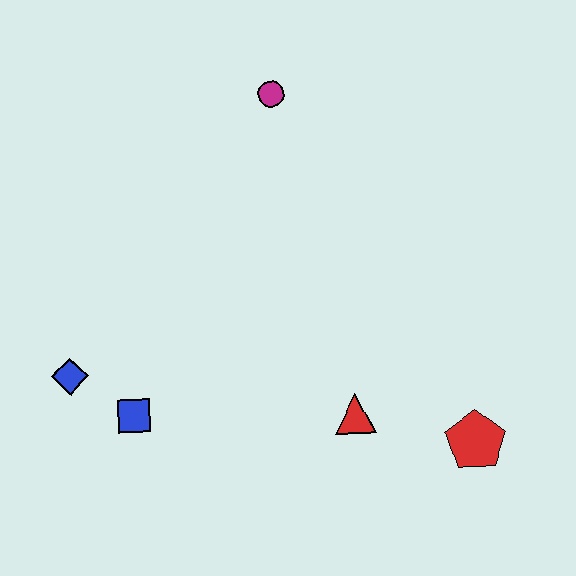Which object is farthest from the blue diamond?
The red pentagon is farthest from the blue diamond.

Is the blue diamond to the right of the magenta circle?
No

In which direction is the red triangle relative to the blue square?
The red triangle is to the right of the blue square.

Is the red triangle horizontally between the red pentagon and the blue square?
Yes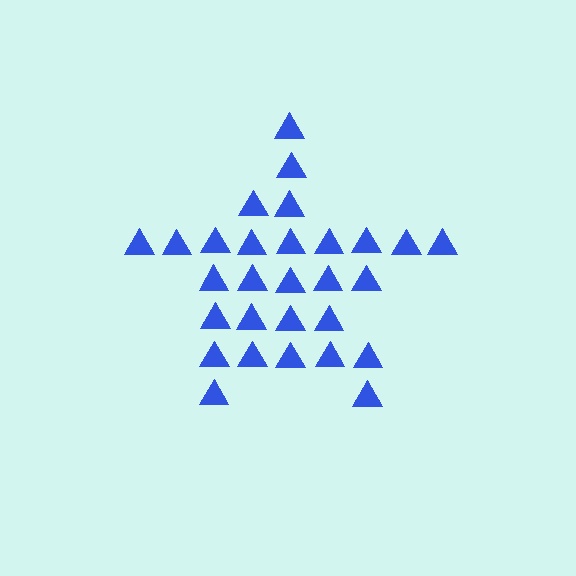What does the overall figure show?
The overall figure shows a star.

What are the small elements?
The small elements are triangles.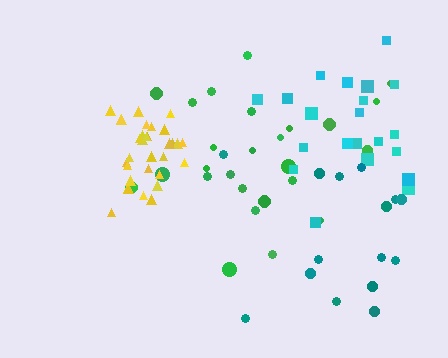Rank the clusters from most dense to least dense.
yellow, cyan, green, teal.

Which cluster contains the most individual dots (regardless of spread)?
Yellow (32).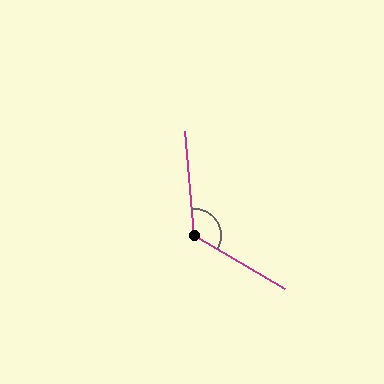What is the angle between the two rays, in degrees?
Approximately 125 degrees.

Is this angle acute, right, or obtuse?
It is obtuse.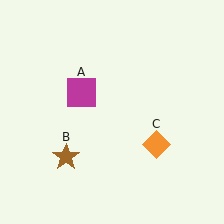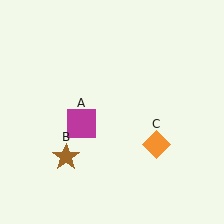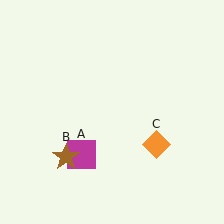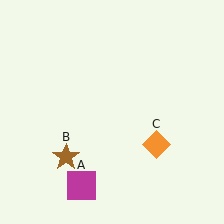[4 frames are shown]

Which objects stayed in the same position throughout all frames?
Brown star (object B) and orange diamond (object C) remained stationary.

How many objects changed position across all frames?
1 object changed position: magenta square (object A).